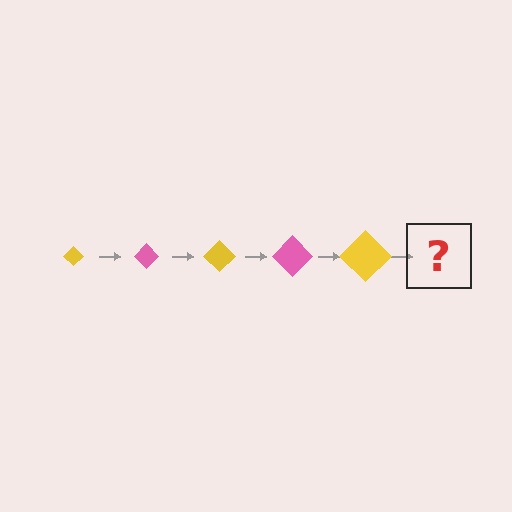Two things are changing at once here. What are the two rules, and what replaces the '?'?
The two rules are that the diamond grows larger each step and the color cycles through yellow and pink. The '?' should be a pink diamond, larger than the previous one.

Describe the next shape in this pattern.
It should be a pink diamond, larger than the previous one.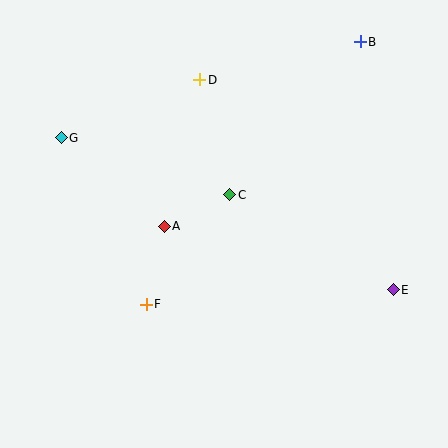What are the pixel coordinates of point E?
Point E is at (393, 290).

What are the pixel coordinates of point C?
Point C is at (230, 195).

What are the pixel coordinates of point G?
Point G is at (61, 138).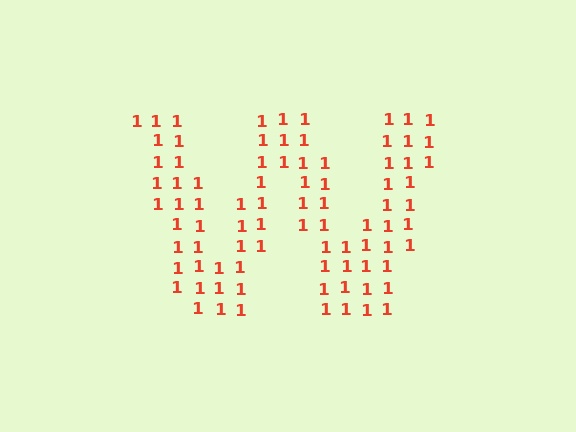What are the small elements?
The small elements are digit 1's.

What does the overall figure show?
The overall figure shows the letter W.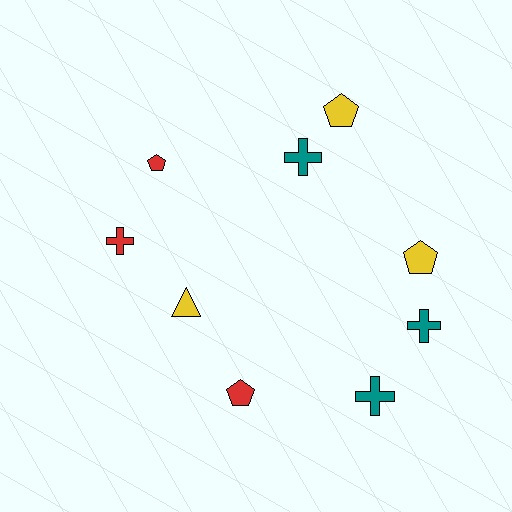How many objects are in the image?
There are 9 objects.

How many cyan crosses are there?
There are no cyan crosses.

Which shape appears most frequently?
Cross, with 4 objects.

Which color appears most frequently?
Teal, with 3 objects.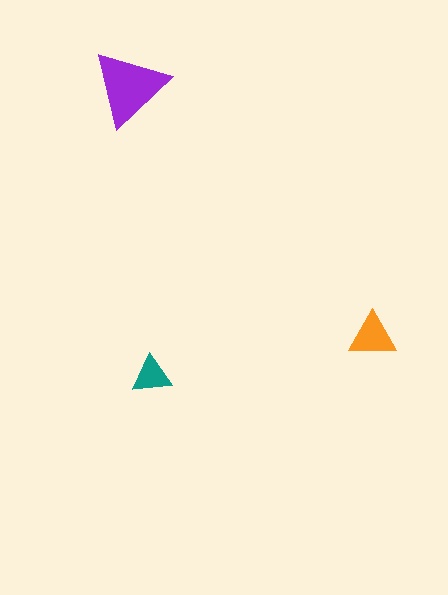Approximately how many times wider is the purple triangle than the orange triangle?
About 1.5 times wider.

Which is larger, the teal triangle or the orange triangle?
The orange one.